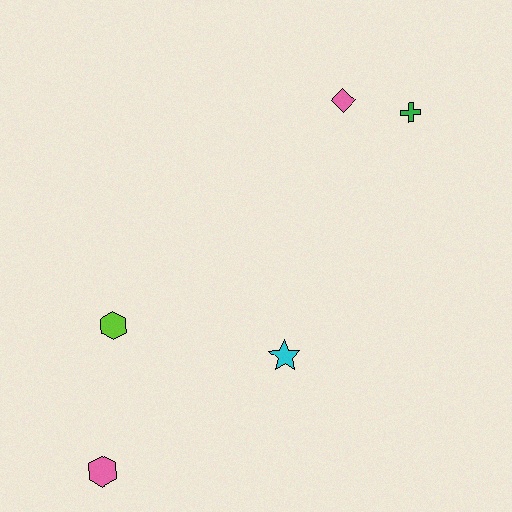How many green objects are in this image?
There is 1 green object.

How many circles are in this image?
There are no circles.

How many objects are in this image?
There are 5 objects.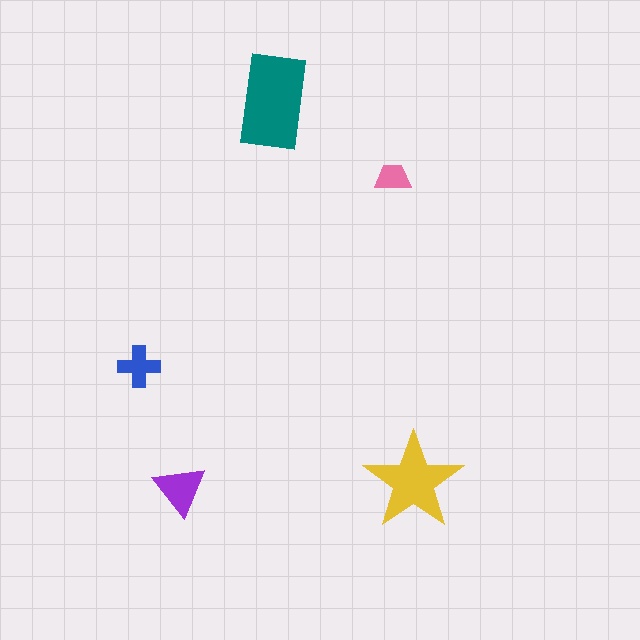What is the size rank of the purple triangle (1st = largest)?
3rd.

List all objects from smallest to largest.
The pink trapezoid, the blue cross, the purple triangle, the yellow star, the teal rectangle.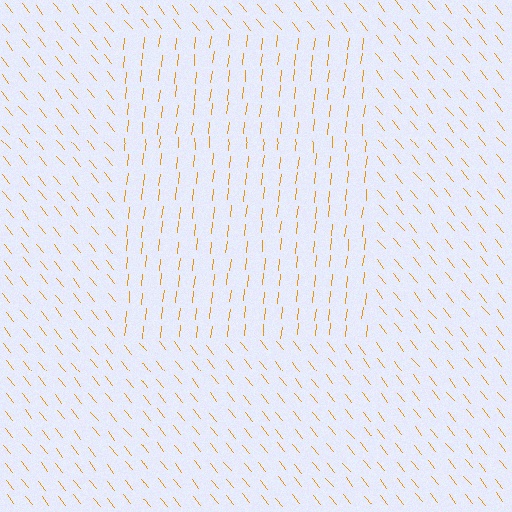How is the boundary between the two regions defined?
The boundary is defined purely by a change in line orientation (approximately 45 degrees difference). All lines are the same color and thickness.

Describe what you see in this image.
The image is filled with small orange line segments. A rectangle region in the image has lines oriented differently from the surrounding lines, creating a visible texture boundary.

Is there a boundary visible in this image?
Yes, there is a texture boundary formed by a change in line orientation.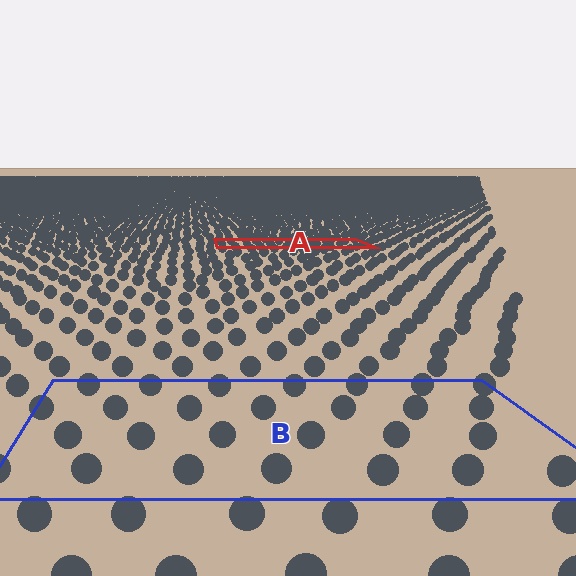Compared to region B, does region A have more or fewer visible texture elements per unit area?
Region A has more texture elements per unit area — they are packed more densely because it is farther away.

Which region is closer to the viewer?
Region B is closer. The texture elements there are larger and more spread out.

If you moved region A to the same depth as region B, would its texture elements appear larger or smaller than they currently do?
They would appear larger. At a closer depth, the same texture elements are projected at a bigger on-screen size.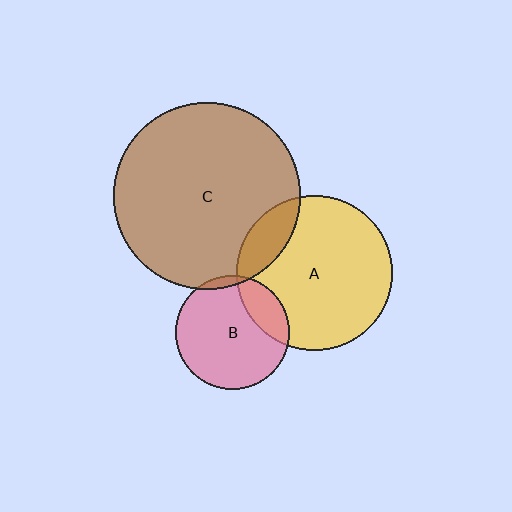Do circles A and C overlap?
Yes.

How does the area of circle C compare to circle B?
Approximately 2.7 times.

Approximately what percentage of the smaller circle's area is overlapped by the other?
Approximately 15%.